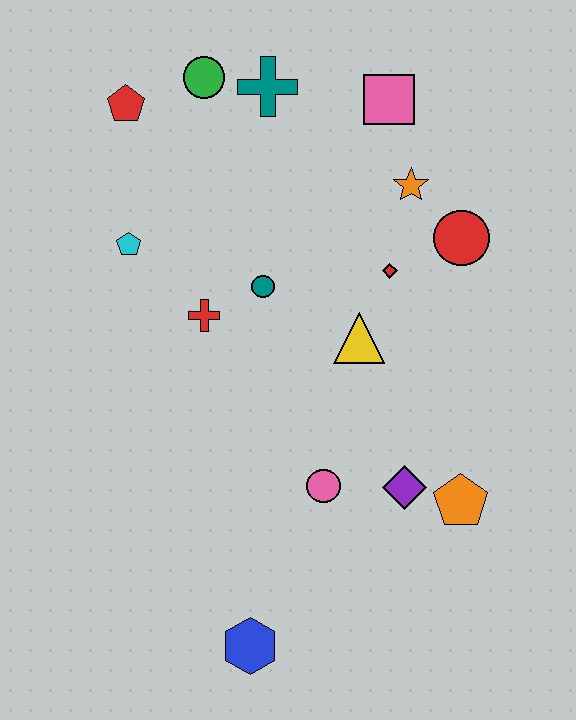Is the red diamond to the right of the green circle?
Yes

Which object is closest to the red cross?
The teal circle is closest to the red cross.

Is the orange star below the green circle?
Yes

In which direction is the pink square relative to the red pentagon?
The pink square is to the right of the red pentagon.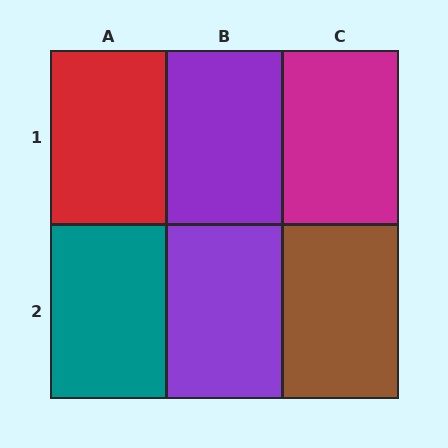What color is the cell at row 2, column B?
Purple.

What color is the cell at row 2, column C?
Brown.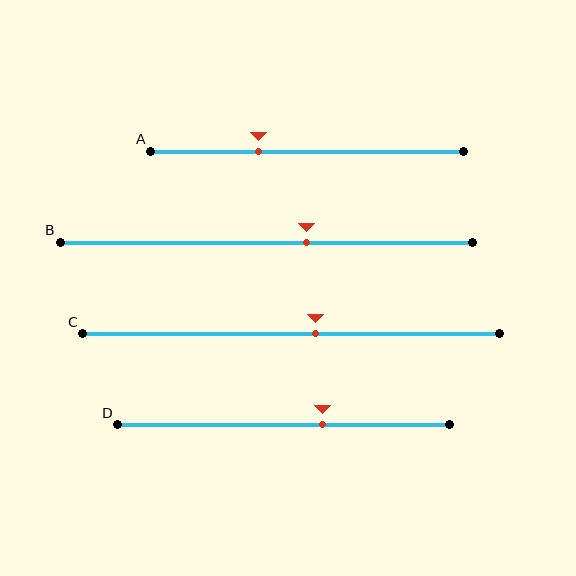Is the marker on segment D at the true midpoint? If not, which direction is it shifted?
No, the marker on segment D is shifted to the right by about 12% of the segment length.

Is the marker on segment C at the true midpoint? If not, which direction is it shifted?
No, the marker on segment C is shifted to the right by about 6% of the segment length.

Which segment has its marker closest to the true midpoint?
Segment C has its marker closest to the true midpoint.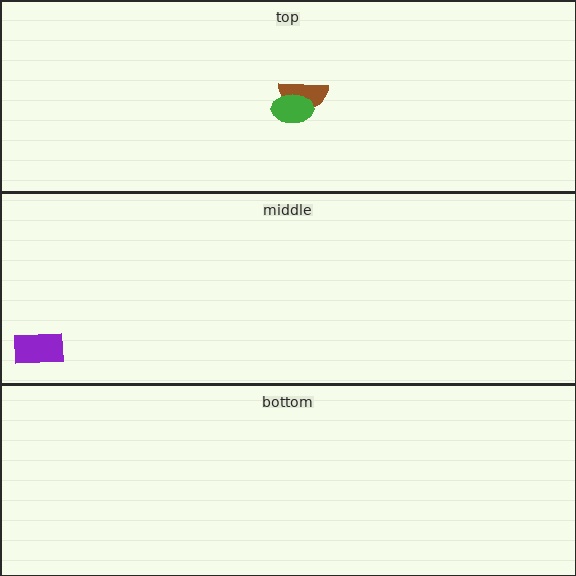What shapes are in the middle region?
The purple rectangle.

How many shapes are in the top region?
2.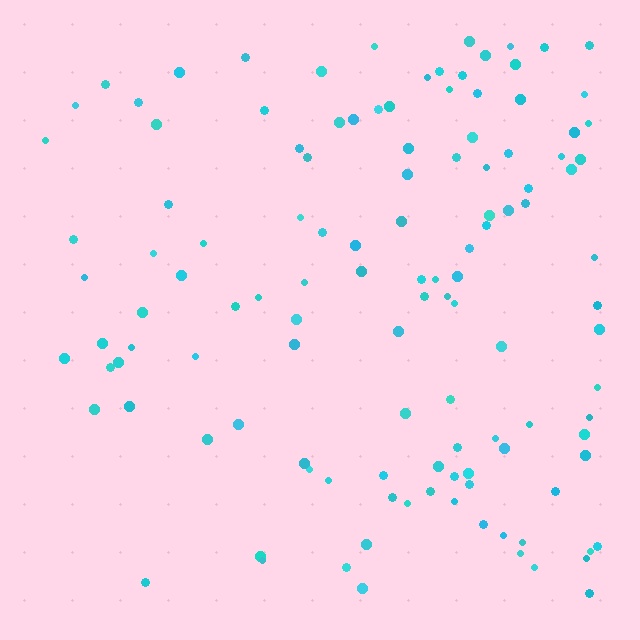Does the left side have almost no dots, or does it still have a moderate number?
Still a moderate number, just noticeably fewer than the right.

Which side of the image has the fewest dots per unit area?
The left.